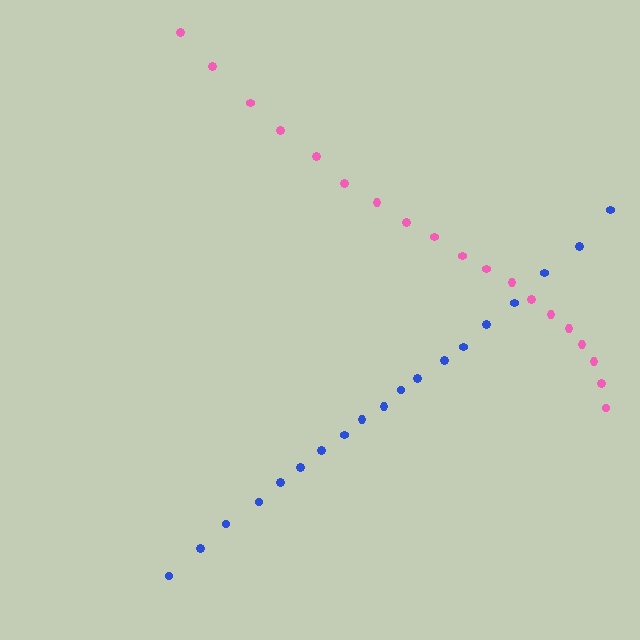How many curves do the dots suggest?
There are 2 distinct paths.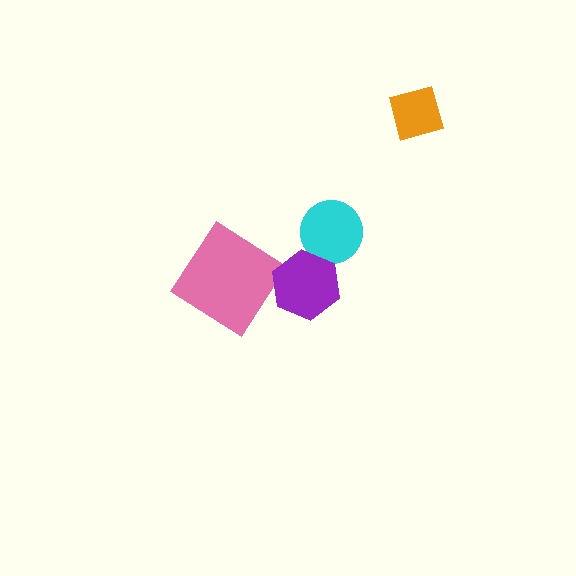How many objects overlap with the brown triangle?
2 objects overlap with the brown triangle.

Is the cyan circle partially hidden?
Yes, it is partially covered by another shape.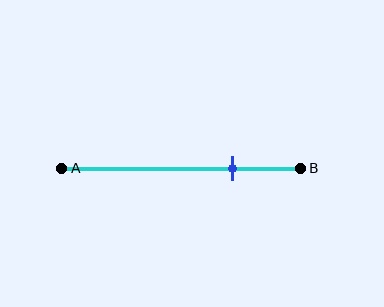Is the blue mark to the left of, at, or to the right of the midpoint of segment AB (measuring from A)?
The blue mark is to the right of the midpoint of segment AB.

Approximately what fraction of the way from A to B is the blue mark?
The blue mark is approximately 70% of the way from A to B.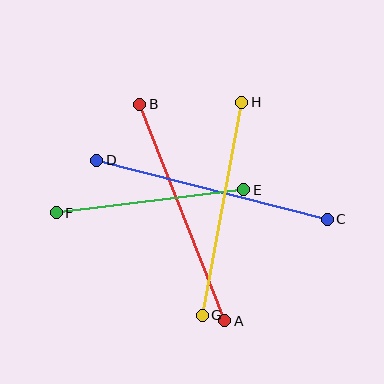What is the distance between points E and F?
The distance is approximately 189 pixels.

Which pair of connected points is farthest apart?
Points C and D are farthest apart.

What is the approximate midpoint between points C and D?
The midpoint is at approximately (212, 190) pixels.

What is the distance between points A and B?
The distance is approximately 233 pixels.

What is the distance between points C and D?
The distance is approximately 238 pixels.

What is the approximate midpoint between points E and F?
The midpoint is at approximately (150, 201) pixels.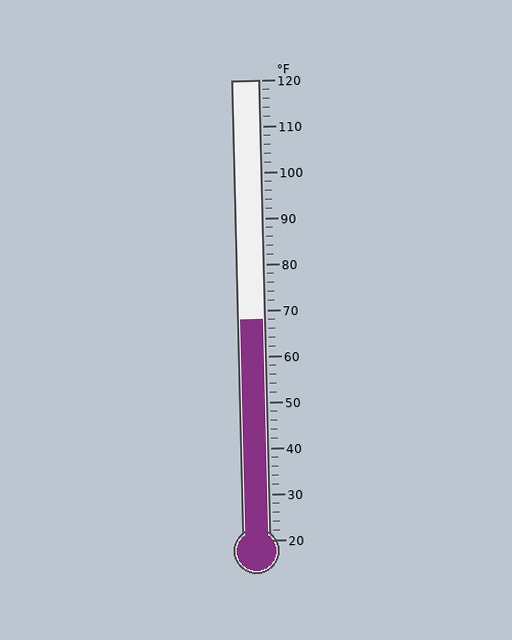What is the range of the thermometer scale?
The thermometer scale ranges from 20°F to 120°F.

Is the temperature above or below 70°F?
The temperature is below 70°F.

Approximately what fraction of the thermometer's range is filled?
The thermometer is filled to approximately 50% of its range.